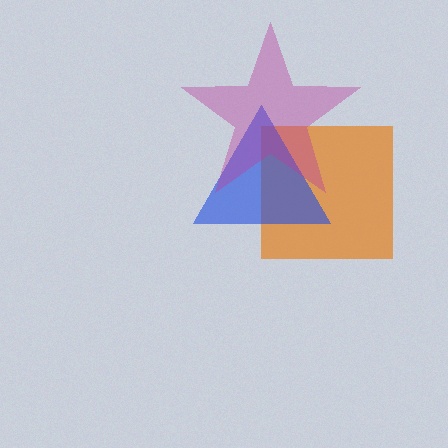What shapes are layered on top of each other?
The layered shapes are: an orange square, a blue triangle, a magenta star.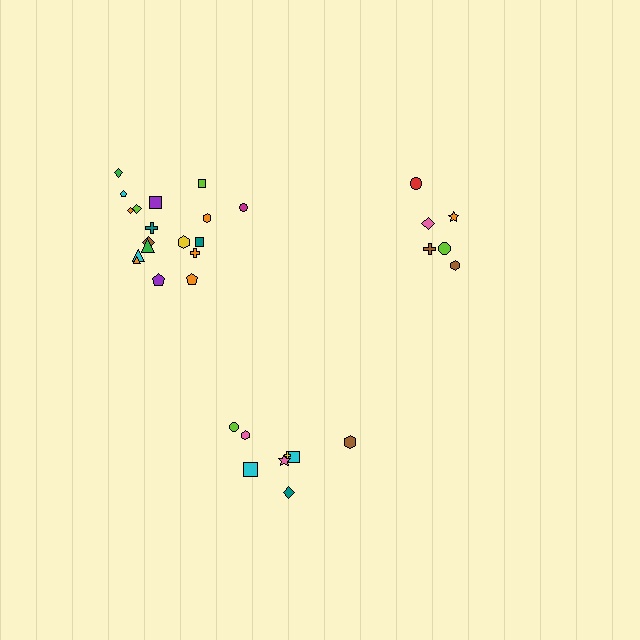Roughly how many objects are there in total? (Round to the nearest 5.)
Roughly 30 objects in total.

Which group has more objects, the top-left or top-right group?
The top-left group.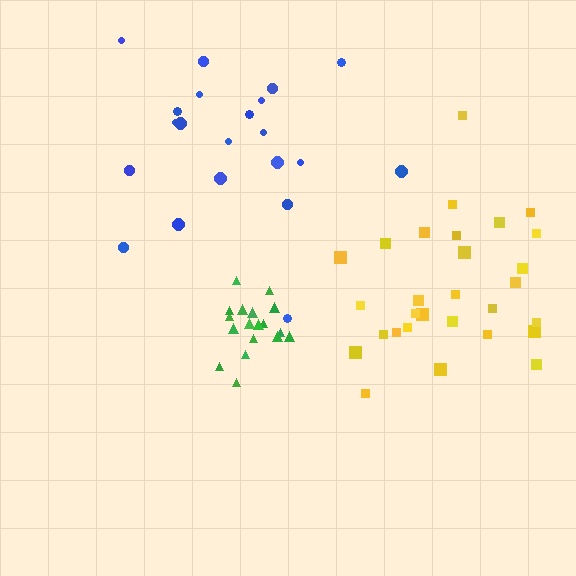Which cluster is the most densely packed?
Green.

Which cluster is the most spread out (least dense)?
Blue.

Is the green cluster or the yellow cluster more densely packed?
Green.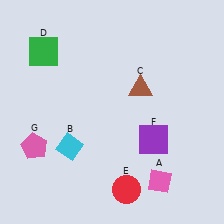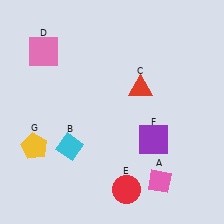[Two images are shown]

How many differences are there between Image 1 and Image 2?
There are 3 differences between the two images.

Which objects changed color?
C changed from brown to red. D changed from green to pink. G changed from pink to yellow.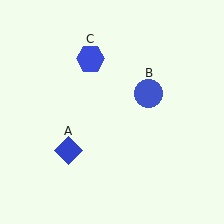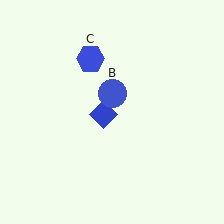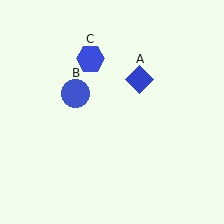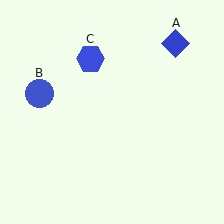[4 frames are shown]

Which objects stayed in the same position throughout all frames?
Blue hexagon (object C) remained stationary.